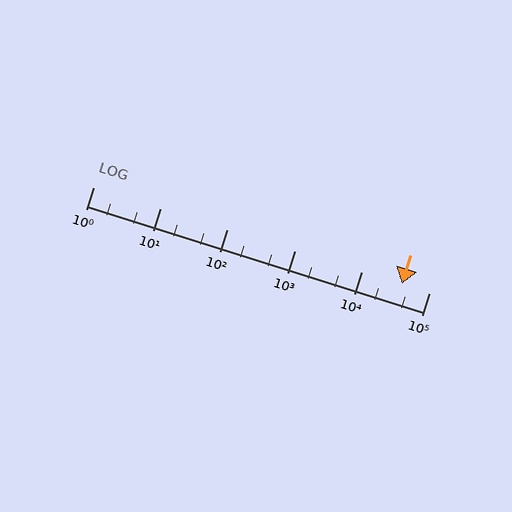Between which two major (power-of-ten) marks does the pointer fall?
The pointer is between 10000 and 100000.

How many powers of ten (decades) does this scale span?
The scale spans 5 decades, from 1 to 100000.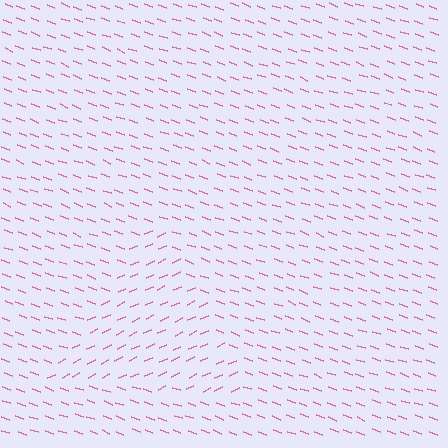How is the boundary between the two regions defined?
The boundary is defined purely by a change in line orientation (approximately 45 degrees difference). All lines are the same color and thickness.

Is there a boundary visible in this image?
Yes, there is a texture boundary formed by a change in line orientation.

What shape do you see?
I see a triangle.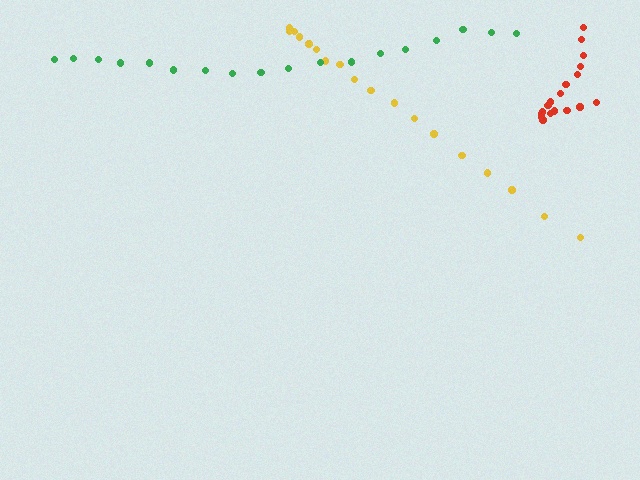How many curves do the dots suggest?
There are 3 distinct paths.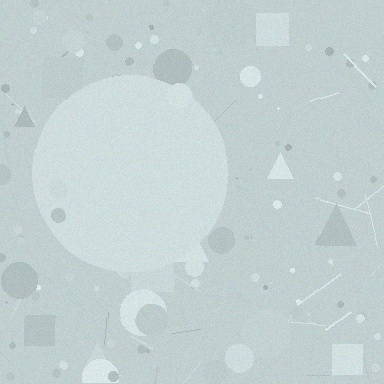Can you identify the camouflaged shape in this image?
The camouflaged shape is a circle.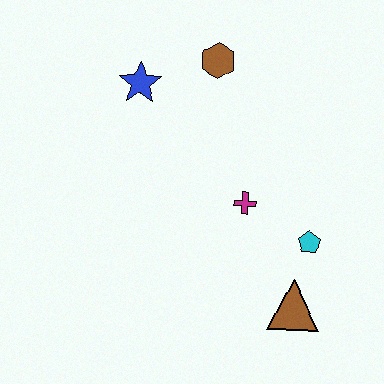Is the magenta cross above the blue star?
No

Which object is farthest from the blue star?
The brown triangle is farthest from the blue star.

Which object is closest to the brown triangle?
The cyan pentagon is closest to the brown triangle.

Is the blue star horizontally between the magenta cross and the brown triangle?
No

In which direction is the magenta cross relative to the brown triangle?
The magenta cross is above the brown triangle.